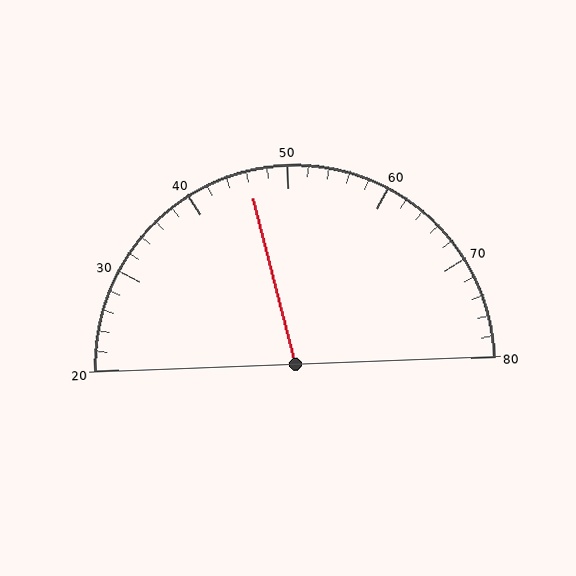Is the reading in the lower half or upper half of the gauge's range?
The reading is in the lower half of the range (20 to 80).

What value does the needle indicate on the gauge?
The needle indicates approximately 46.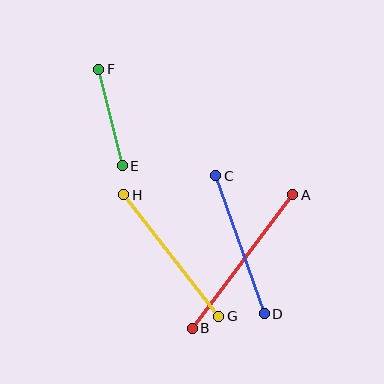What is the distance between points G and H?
The distance is approximately 154 pixels.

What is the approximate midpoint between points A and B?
The midpoint is at approximately (242, 262) pixels.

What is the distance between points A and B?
The distance is approximately 167 pixels.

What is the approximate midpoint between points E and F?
The midpoint is at approximately (110, 118) pixels.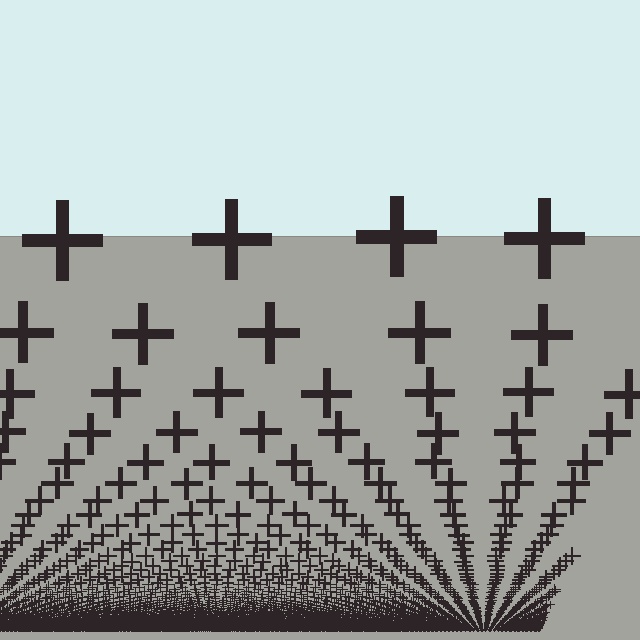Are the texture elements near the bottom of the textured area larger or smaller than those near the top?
Smaller. The gradient is inverted — elements near the bottom are smaller and denser.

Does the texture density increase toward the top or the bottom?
Density increases toward the bottom.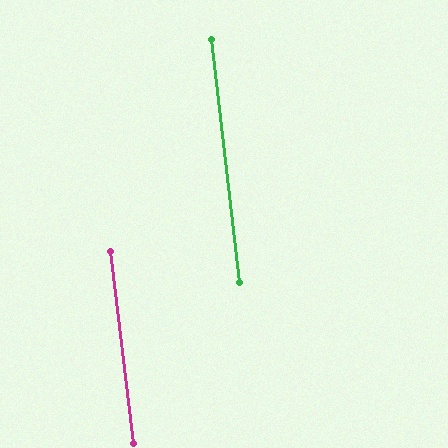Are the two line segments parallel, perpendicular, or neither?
Parallel — their directions differ by only 0.3°.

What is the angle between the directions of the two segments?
Approximately 0 degrees.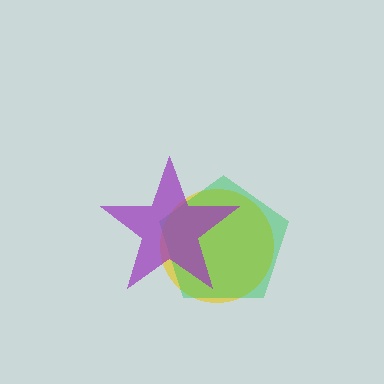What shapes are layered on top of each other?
The layered shapes are: a yellow circle, a green pentagon, a purple star.